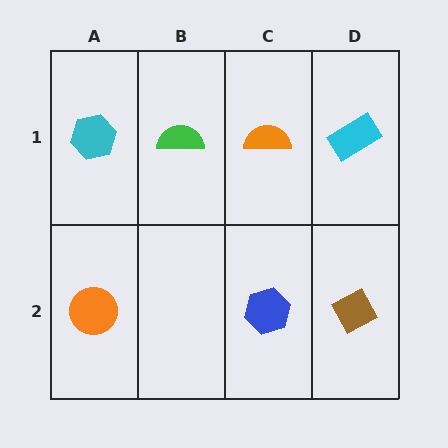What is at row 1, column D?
A cyan rectangle.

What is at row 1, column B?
A green semicircle.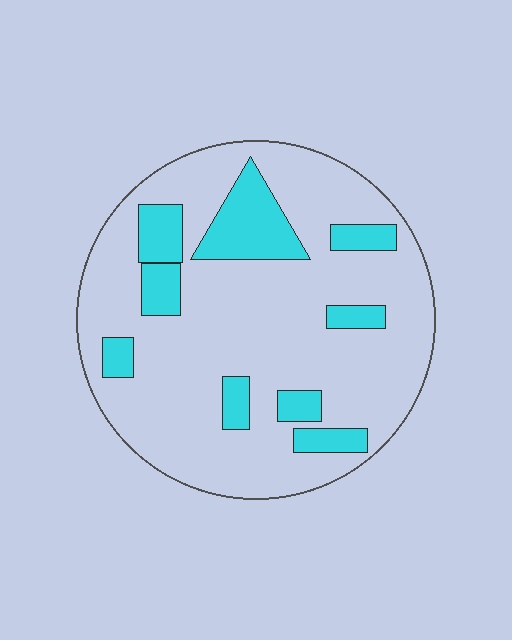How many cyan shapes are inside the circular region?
9.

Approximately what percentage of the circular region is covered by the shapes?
Approximately 20%.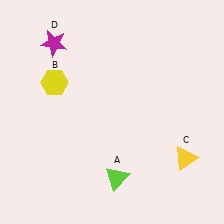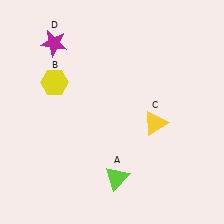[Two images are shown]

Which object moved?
The yellow triangle (C) moved up.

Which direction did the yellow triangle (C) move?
The yellow triangle (C) moved up.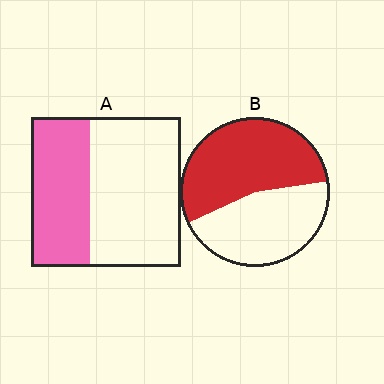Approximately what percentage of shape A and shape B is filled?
A is approximately 40% and B is approximately 55%.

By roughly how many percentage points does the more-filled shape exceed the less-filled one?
By roughly 15 percentage points (B over A).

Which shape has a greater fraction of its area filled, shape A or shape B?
Shape B.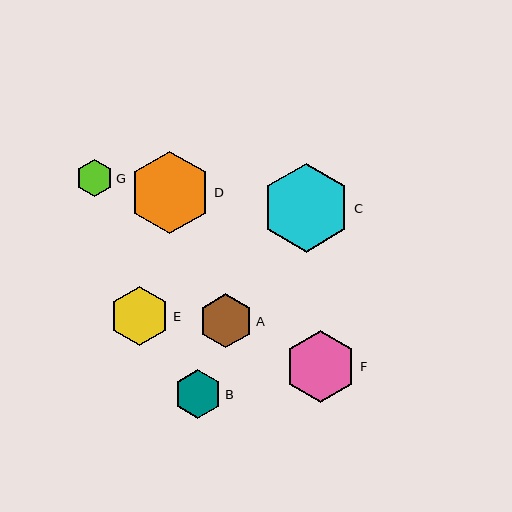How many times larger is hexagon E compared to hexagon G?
Hexagon E is approximately 1.6 times the size of hexagon G.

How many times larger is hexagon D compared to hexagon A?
Hexagon D is approximately 1.5 times the size of hexagon A.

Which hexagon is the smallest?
Hexagon G is the smallest with a size of approximately 37 pixels.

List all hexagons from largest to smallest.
From largest to smallest: C, D, F, E, A, B, G.